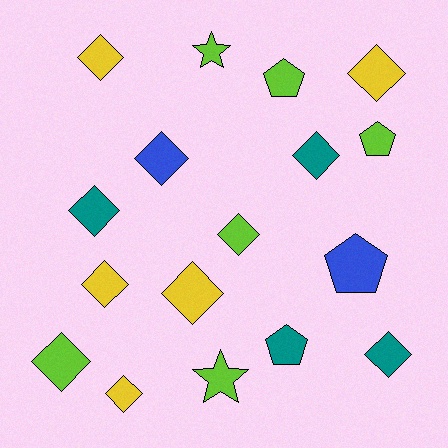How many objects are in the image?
There are 17 objects.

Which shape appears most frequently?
Diamond, with 11 objects.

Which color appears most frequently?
Lime, with 6 objects.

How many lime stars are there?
There are 2 lime stars.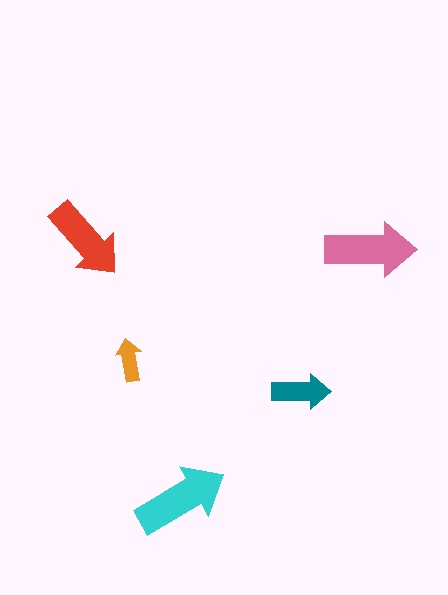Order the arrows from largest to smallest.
the cyan one, the pink one, the red one, the teal one, the orange one.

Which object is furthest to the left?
The red arrow is leftmost.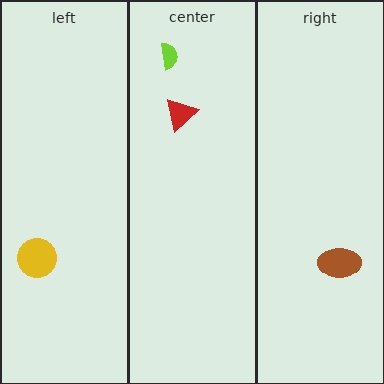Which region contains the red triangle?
The center region.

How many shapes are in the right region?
1.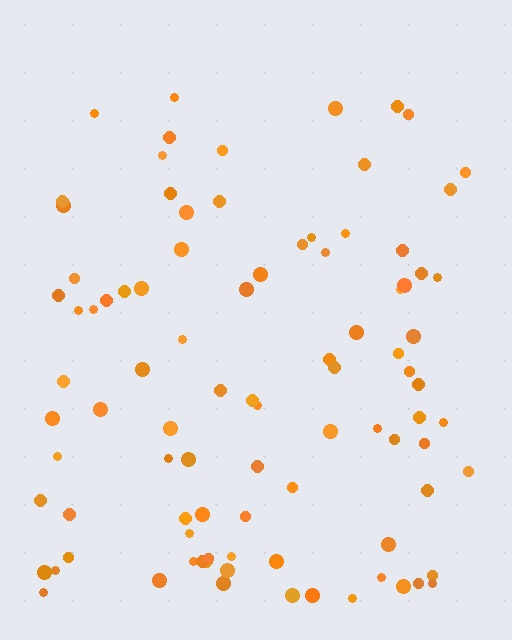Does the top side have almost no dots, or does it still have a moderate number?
Still a moderate number, just noticeably fewer than the bottom.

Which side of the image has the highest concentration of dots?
The bottom.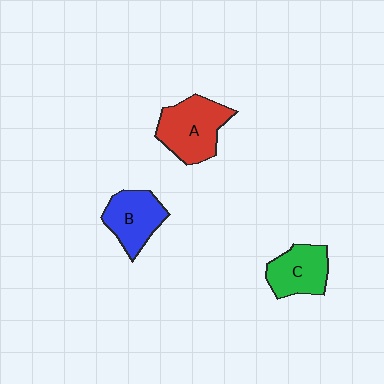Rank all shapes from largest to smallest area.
From largest to smallest: A (red), B (blue), C (green).